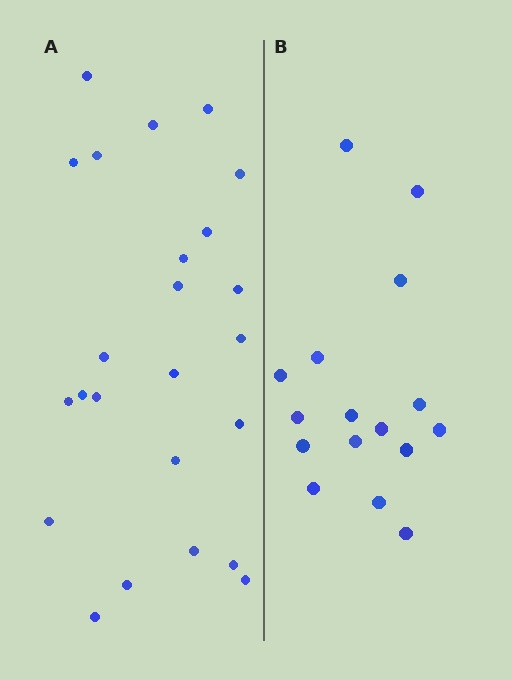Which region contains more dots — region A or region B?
Region A (the left region) has more dots.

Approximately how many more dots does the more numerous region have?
Region A has roughly 8 or so more dots than region B.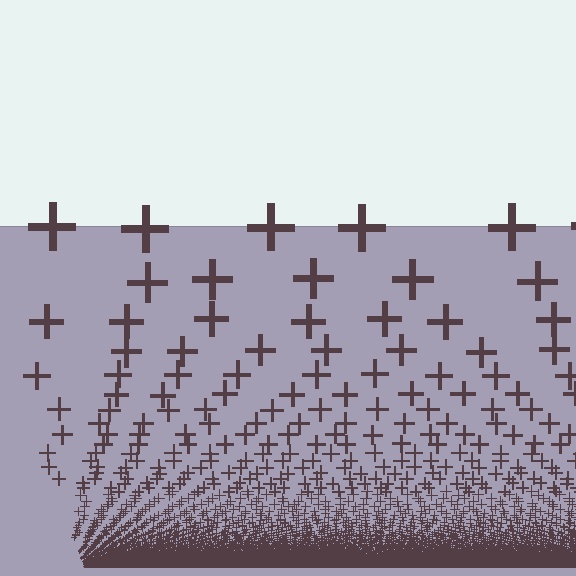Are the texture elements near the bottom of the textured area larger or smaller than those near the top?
Smaller. The gradient is inverted — elements near the bottom are smaller and denser.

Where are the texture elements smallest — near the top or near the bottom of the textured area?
Near the bottom.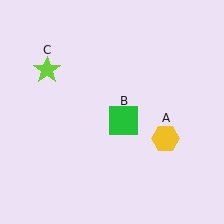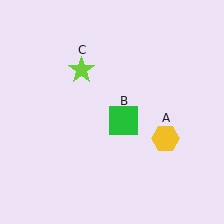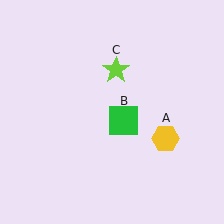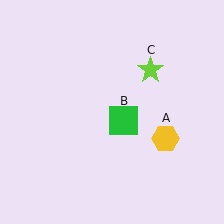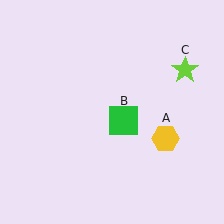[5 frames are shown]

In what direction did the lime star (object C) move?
The lime star (object C) moved right.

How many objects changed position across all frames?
1 object changed position: lime star (object C).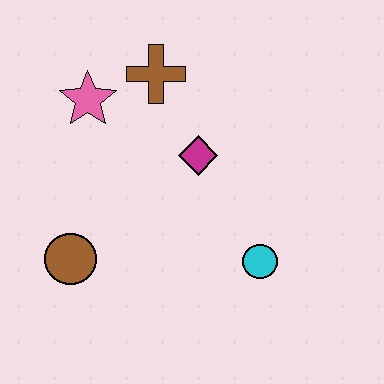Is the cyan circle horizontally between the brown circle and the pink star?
No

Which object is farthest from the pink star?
The cyan circle is farthest from the pink star.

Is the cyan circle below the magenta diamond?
Yes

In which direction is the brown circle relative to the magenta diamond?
The brown circle is to the left of the magenta diamond.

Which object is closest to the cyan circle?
The magenta diamond is closest to the cyan circle.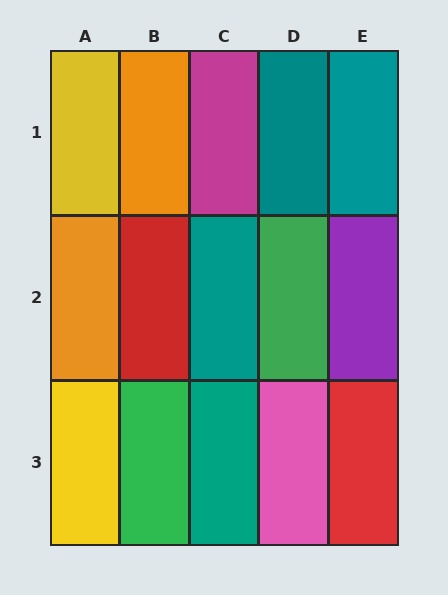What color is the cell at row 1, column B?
Orange.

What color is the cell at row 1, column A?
Yellow.